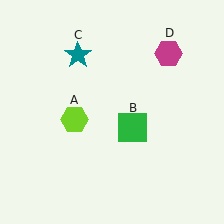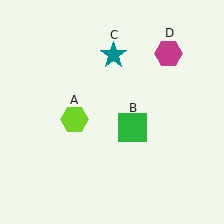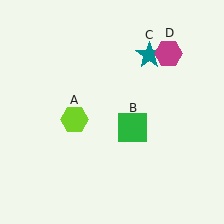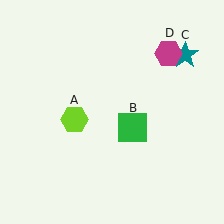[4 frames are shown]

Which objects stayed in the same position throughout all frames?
Lime hexagon (object A) and green square (object B) and magenta hexagon (object D) remained stationary.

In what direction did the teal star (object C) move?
The teal star (object C) moved right.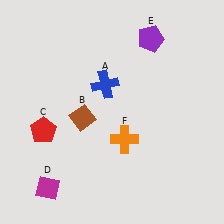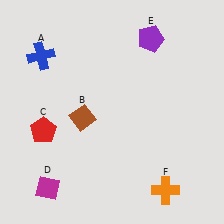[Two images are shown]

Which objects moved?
The objects that moved are: the blue cross (A), the orange cross (F).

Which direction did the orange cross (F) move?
The orange cross (F) moved down.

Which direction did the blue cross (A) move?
The blue cross (A) moved left.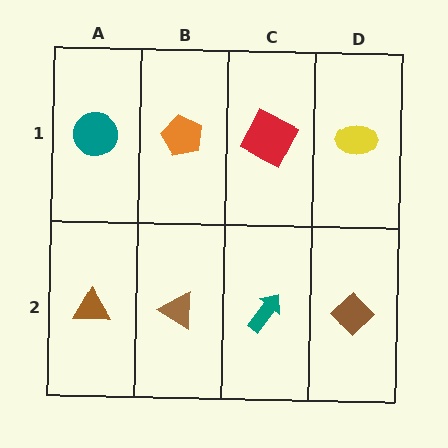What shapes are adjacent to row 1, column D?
A brown diamond (row 2, column D), a red square (row 1, column C).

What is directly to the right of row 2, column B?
A teal arrow.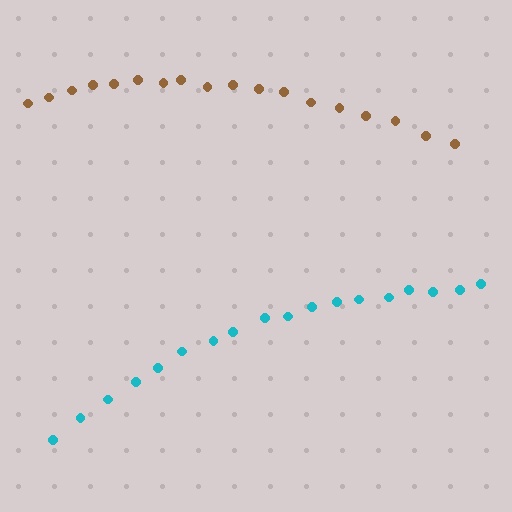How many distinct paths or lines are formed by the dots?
There are 2 distinct paths.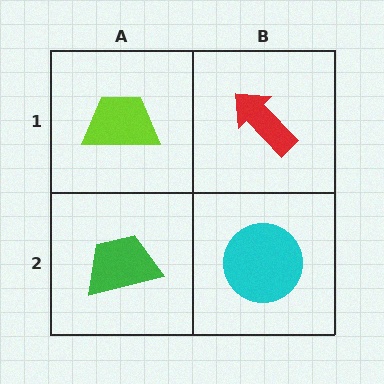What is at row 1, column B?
A red arrow.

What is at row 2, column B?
A cyan circle.